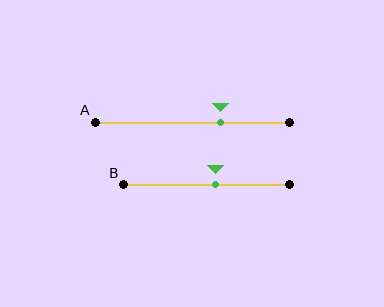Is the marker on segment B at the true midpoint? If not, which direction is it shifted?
No, the marker on segment B is shifted to the right by about 5% of the segment length.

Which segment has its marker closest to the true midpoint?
Segment B has its marker closest to the true midpoint.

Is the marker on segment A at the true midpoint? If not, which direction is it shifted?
No, the marker on segment A is shifted to the right by about 15% of the segment length.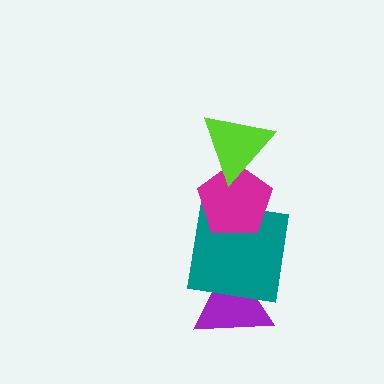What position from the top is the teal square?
The teal square is 3rd from the top.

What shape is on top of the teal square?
The magenta pentagon is on top of the teal square.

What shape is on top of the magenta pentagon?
The lime triangle is on top of the magenta pentagon.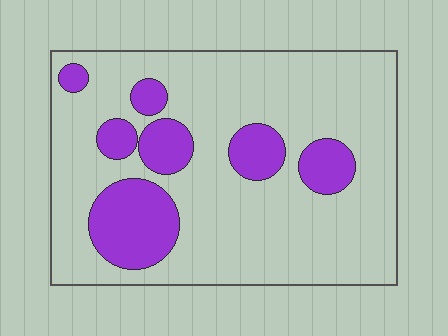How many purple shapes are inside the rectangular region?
7.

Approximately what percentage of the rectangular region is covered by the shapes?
Approximately 20%.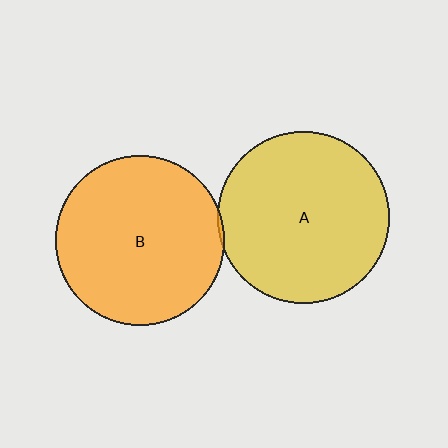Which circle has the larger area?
Circle A (yellow).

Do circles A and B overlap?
Yes.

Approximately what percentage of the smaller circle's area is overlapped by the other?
Approximately 5%.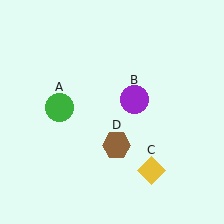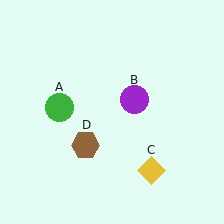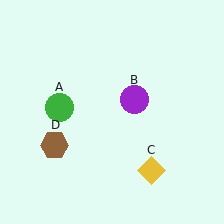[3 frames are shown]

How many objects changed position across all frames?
1 object changed position: brown hexagon (object D).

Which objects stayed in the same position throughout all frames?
Green circle (object A) and purple circle (object B) and yellow diamond (object C) remained stationary.